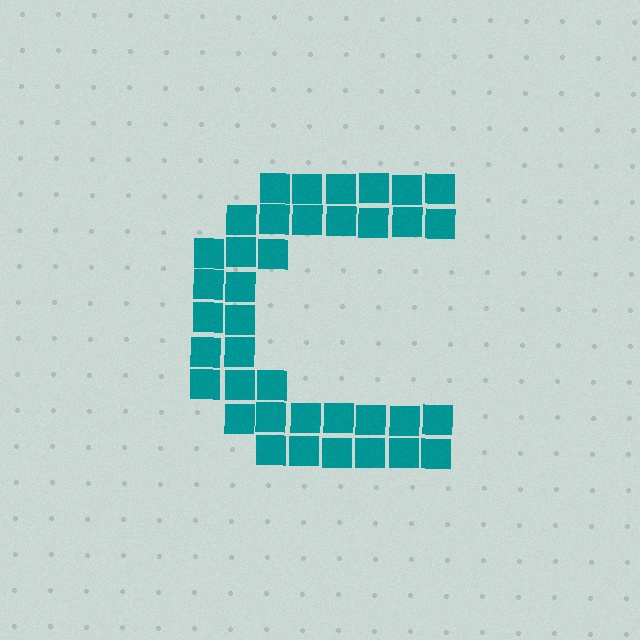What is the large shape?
The large shape is the letter C.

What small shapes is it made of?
It is made of small squares.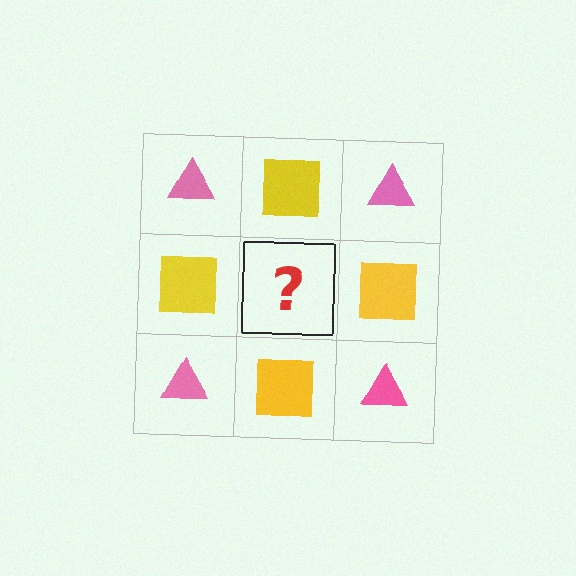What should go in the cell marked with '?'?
The missing cell should contain a pink triangle.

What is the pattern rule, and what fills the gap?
The rule is that it alternates pink triangle and yellow square in a checkerboard pattern. The gap should be filled with a pink triangle.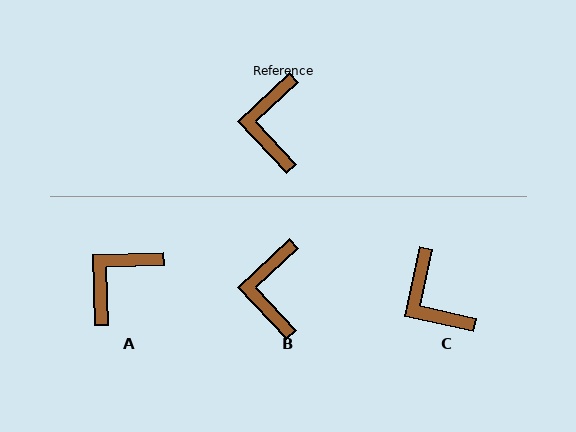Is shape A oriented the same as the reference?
No, it is off by about 41 degrees.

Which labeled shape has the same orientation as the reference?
B.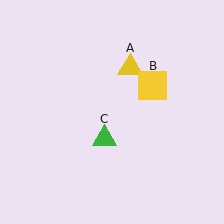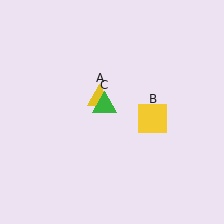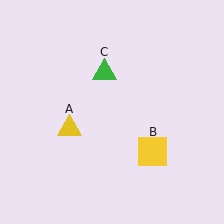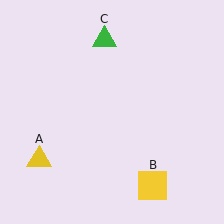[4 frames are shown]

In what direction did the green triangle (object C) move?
The green triangle (object C) moved up.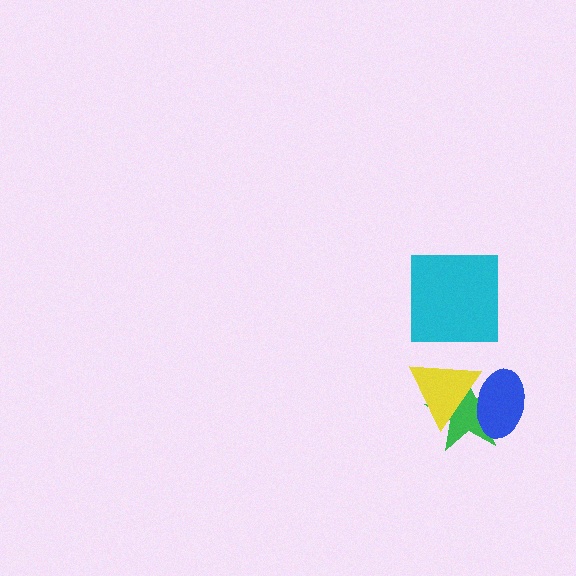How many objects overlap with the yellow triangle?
2 objects overlap with the yellow triangle.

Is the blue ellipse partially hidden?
Yes, it is partially covered by another shape.